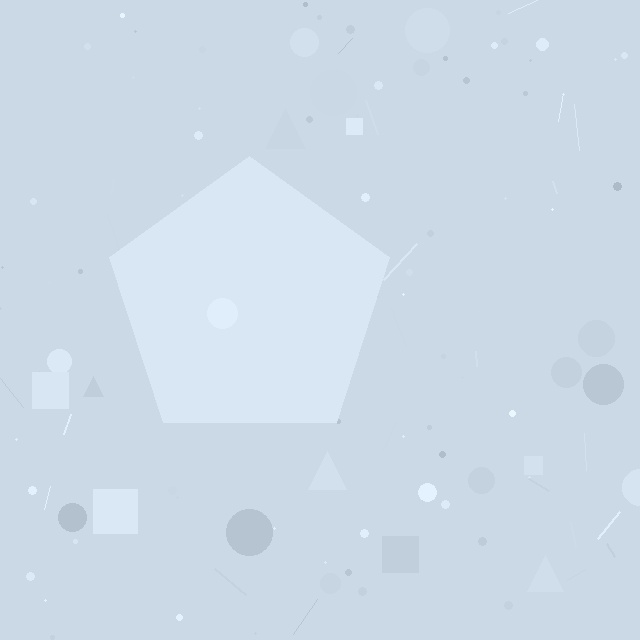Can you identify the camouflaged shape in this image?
The camouflaged shape is a pentagon.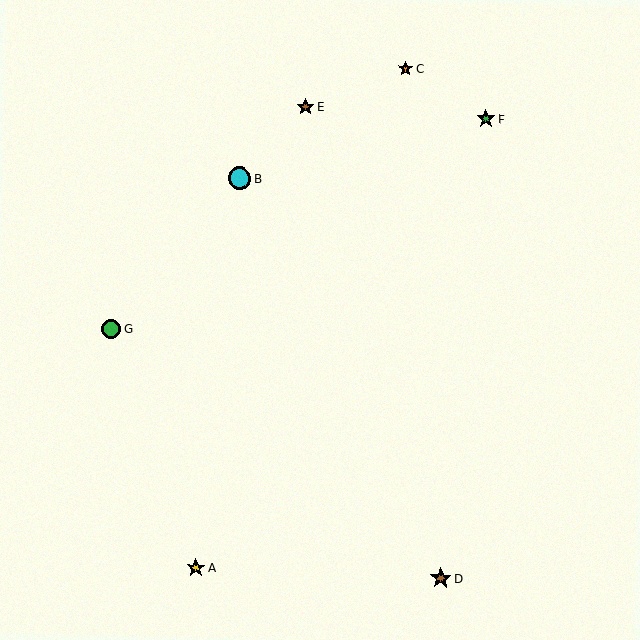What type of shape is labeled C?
Shape C is an orange star.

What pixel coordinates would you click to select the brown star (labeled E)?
Click at (306, 107) to select the brown star E.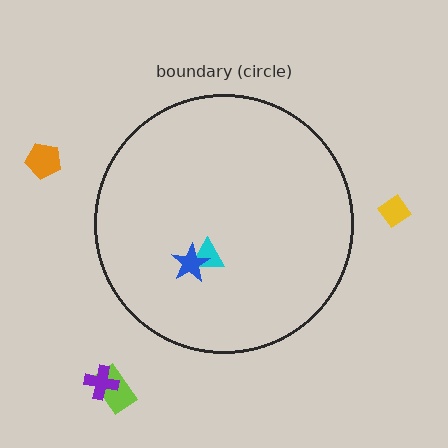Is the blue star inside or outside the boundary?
Inside.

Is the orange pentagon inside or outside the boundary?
Outside.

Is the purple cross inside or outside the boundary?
Outside.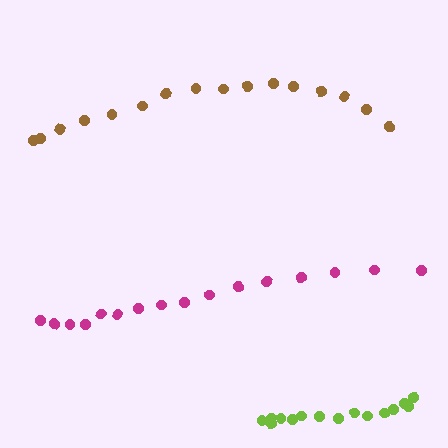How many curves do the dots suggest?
There are 3 distinct paths.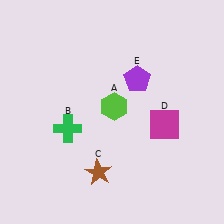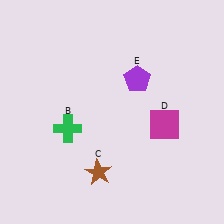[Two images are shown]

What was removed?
The lime hexagon (A) was removed in Image 2.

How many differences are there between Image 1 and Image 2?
There is 1 difference between the two images.